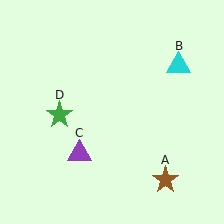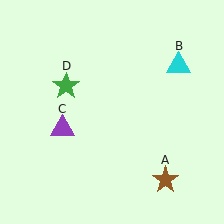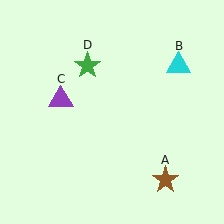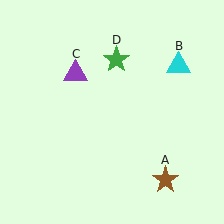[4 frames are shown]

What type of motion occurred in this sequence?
The purple triangle (object C), green star (object D) rotated clockwise around the center of the scene.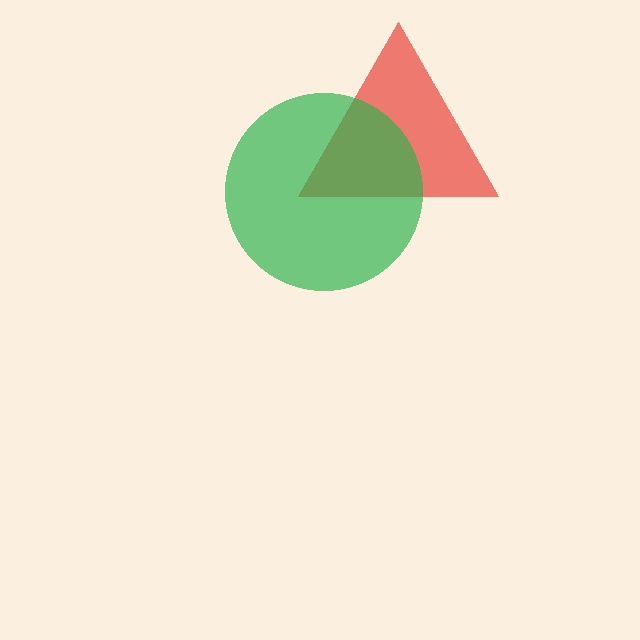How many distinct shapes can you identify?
There are 2 distinct shapes: a red triangle, a green circle.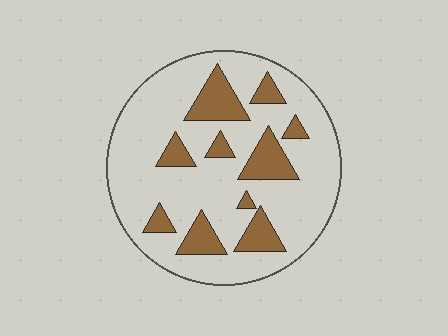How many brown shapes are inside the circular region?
10.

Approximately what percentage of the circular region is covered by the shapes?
Approximately 20%.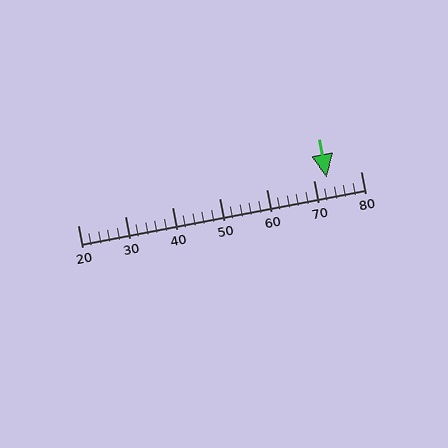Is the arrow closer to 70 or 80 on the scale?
The arrow is closer to 70.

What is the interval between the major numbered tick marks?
The major tick marks are spaced 10 units apart.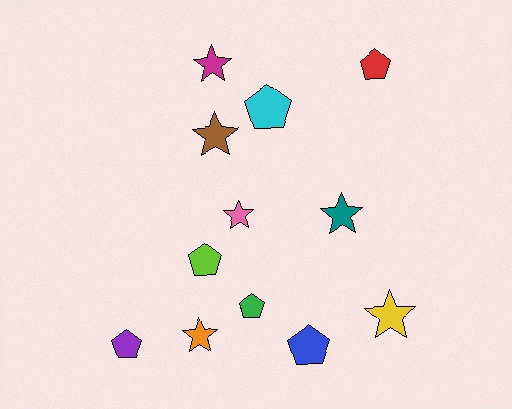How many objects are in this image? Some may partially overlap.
There are 12 objects.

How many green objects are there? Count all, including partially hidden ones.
There is 1 green object.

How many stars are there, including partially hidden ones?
There are 6 stars.